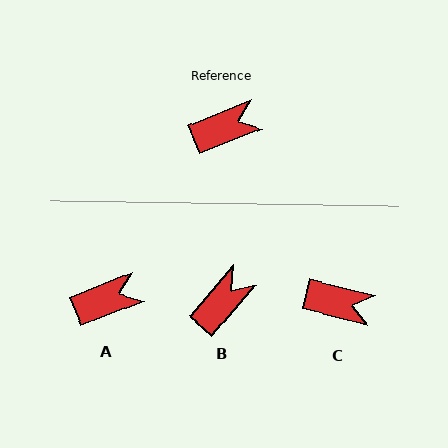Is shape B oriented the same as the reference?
No, it is off by about 28 degrees.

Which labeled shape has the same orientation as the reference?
A.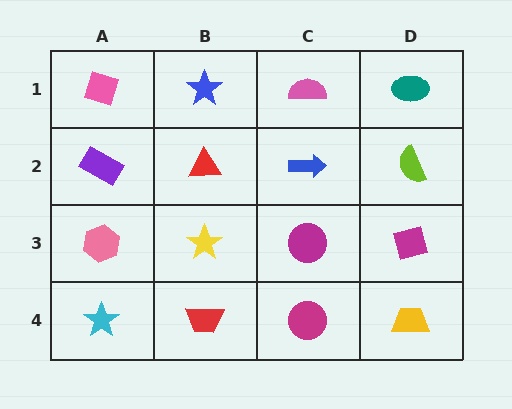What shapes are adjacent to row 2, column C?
A pink semicircle (row 1, column C), a magenta circle (row 3, column C), a red triangle (row 2, column B), a lime semicircle (row 2, column D).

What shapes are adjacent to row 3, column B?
A red triangle (row 2, column B), a red trapezoid (row 4, column B), a pink hexagon (row 3, column A), a magenta circle (row 3, column C).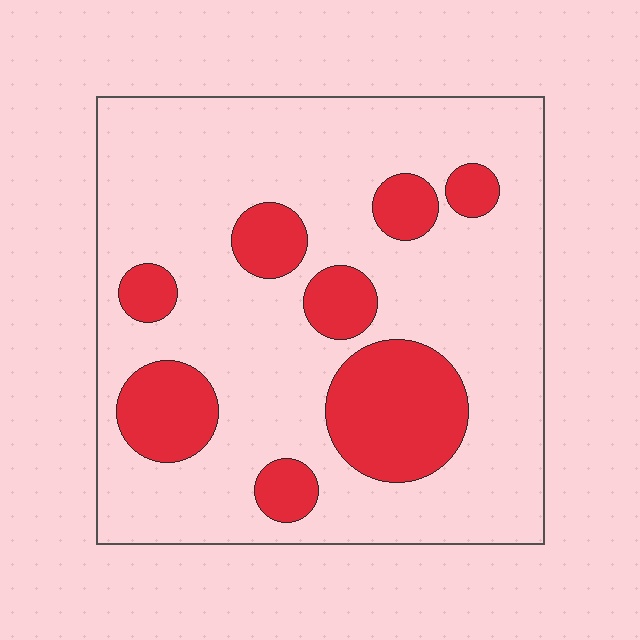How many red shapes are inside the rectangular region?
8.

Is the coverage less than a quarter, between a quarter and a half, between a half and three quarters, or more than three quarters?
Less than a quarter.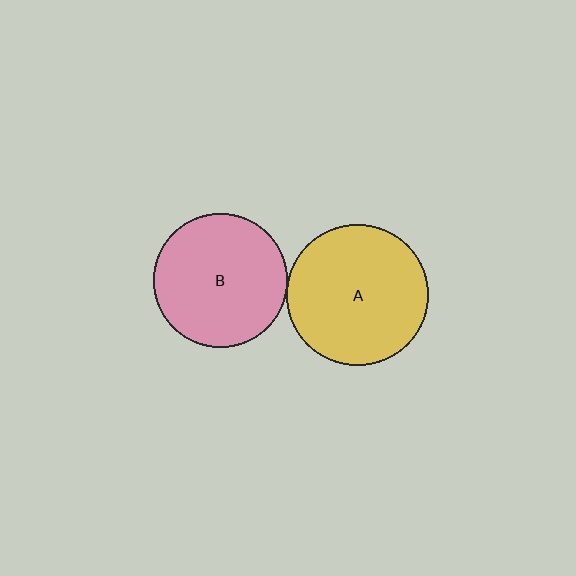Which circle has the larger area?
Circle A (yellow).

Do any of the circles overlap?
No, none of the circles overlap.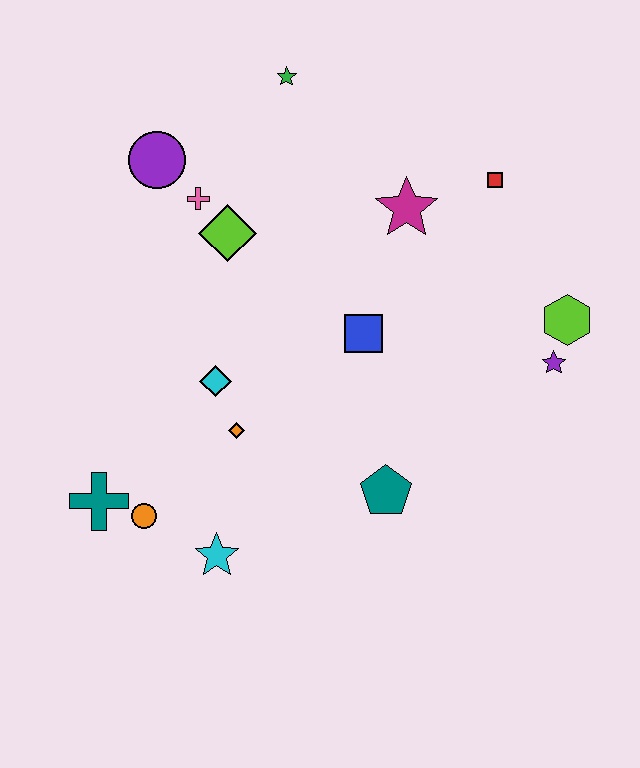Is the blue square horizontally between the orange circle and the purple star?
Yes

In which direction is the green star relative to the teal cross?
The green star is above the teal cross.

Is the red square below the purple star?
No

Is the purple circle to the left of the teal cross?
No